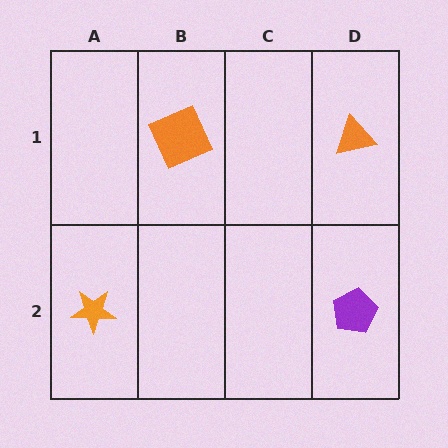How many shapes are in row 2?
2 shapes.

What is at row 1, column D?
An orange triangle.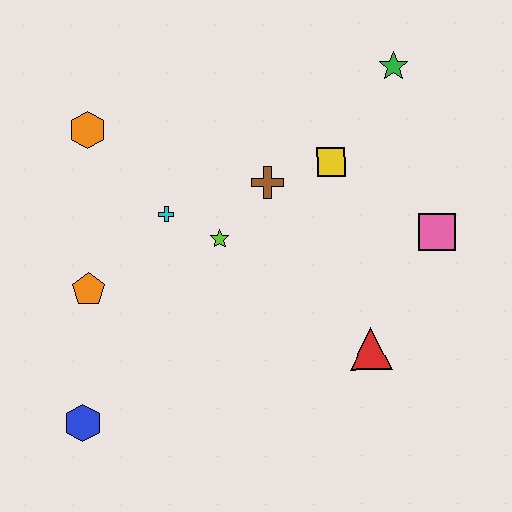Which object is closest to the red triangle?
The pink square is closest to the red triangle.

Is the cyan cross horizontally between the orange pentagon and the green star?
Yes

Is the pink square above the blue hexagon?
Yes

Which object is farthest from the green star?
The blue hexagon is farthest from the green star.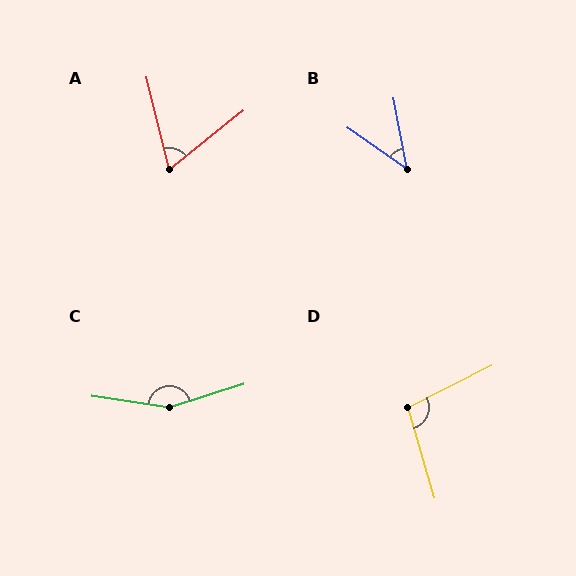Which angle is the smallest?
B, at approximately 44 degrees.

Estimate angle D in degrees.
Approximately 100 degrees.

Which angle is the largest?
C, at approximately 154 degrees.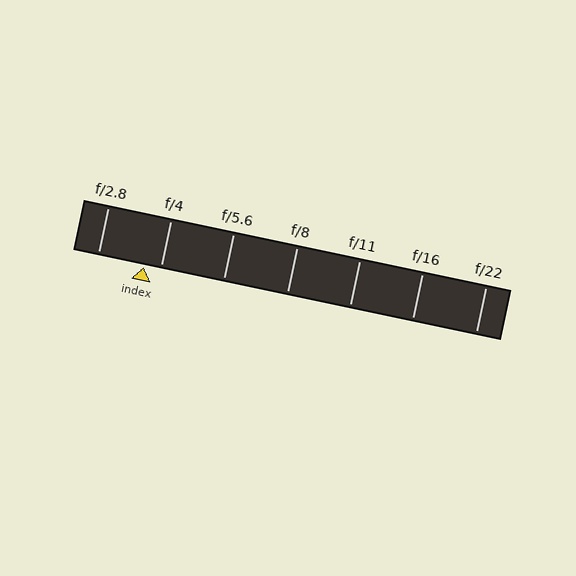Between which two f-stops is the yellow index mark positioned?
The index mark is between f/2.8 and f/4.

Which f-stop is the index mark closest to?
The index mark is closest to f/4.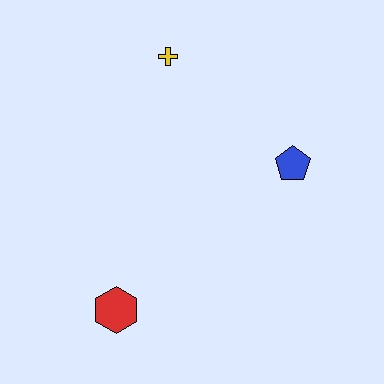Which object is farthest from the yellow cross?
The red hexagon is farthest from the yellow cross.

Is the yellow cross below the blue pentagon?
No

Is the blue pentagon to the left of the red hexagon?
No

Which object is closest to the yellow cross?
The blue pentagon is closest to the yellow cross.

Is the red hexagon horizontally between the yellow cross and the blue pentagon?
No